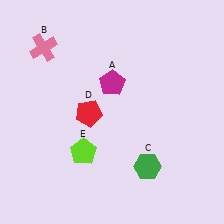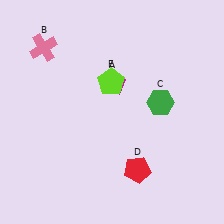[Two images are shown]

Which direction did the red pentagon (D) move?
The red pentagon (D) moved down.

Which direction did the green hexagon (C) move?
The green hexagon (C) moved up.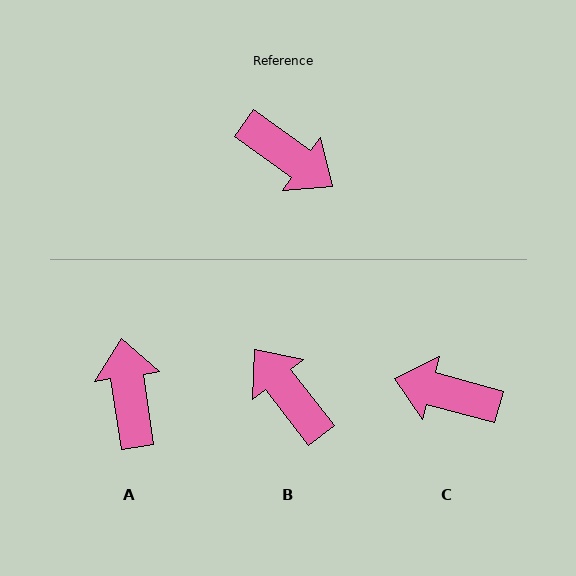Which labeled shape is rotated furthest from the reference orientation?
B, about 163 degrees away.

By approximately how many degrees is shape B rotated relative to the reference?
Approximately 163 degrees counter-clockwise.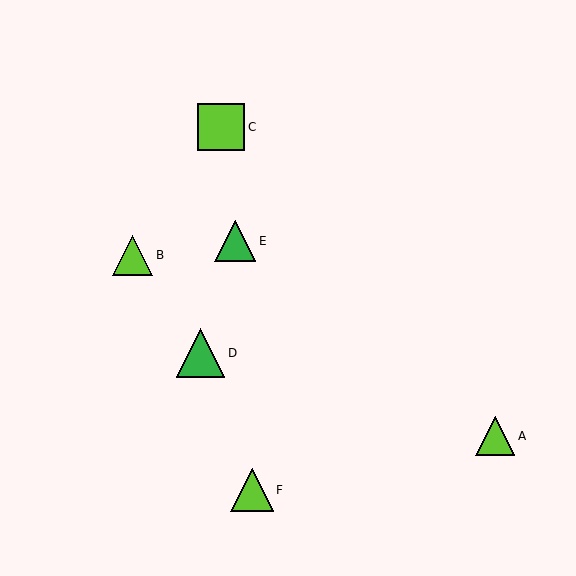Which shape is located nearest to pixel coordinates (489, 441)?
The lime triangle (labeled A) at (495, 436) is nearest to that location.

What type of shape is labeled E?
Shape E is a green triangle.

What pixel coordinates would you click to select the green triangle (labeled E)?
Click at (235, 241) to select the green triangle E.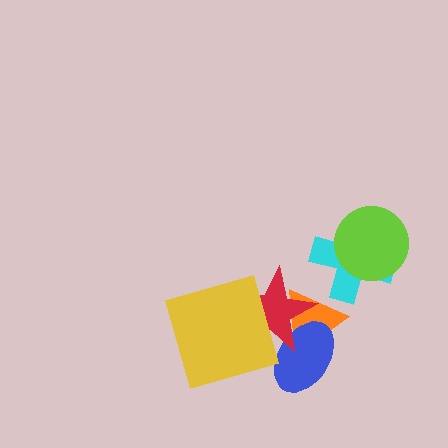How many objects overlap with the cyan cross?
1 object overlaps with the cyan cross.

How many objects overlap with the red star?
3 objects overlap with the red star.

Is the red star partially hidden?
Yes, it is partially covered by another shape.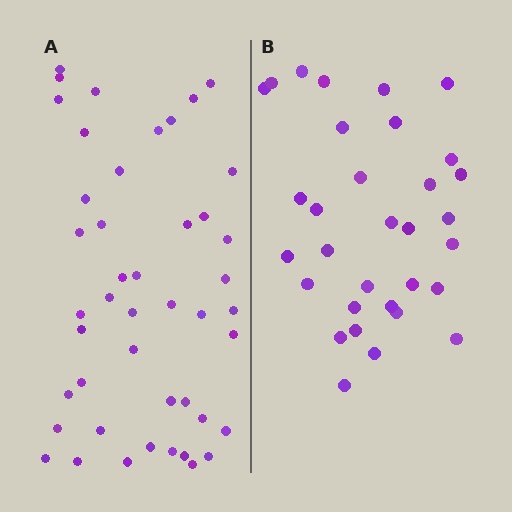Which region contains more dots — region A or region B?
Region A (the left region) has more dots.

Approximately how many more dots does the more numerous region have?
Region A has approximately 15 more dots than region B.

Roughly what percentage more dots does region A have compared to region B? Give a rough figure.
About 40% more.